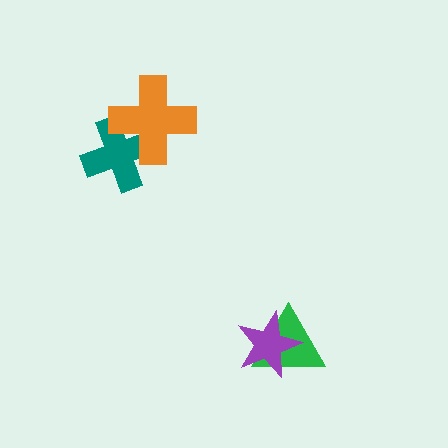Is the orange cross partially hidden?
No, no other shape covers it.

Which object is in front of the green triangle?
The purple star is in front of the green triangle.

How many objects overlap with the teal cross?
1 object overlaps with the teal cross.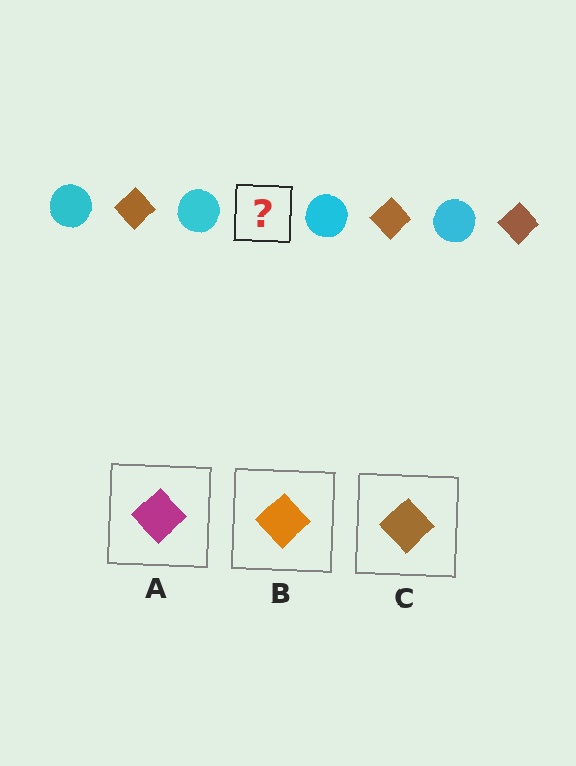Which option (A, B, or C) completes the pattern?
C.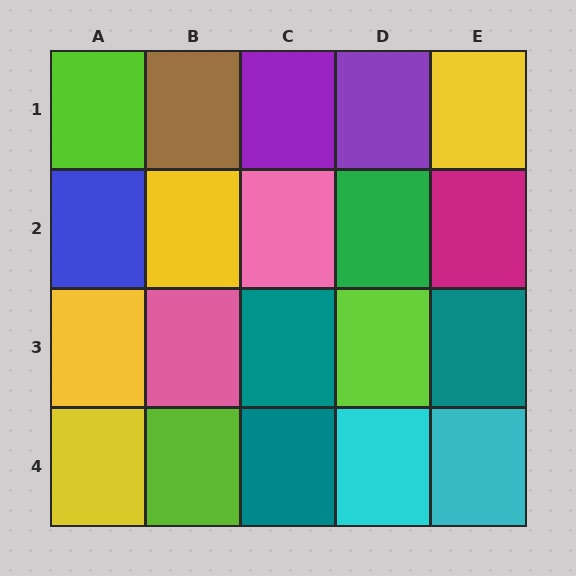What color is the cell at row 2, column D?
Green.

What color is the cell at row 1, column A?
Lime.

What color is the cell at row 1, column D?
Purple.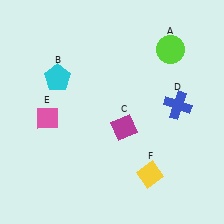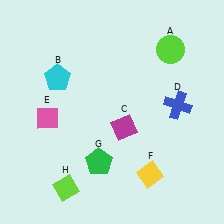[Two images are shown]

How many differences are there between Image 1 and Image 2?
There are 2 differences between the two images.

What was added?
A green pentagon (G), a lime diamond (H) were added in Image 2.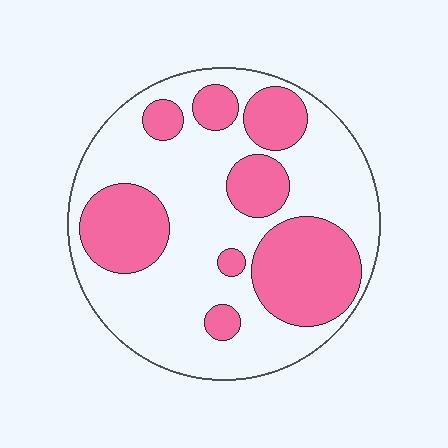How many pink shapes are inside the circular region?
8.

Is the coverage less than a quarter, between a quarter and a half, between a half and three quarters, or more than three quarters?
Between a quarter and a half.